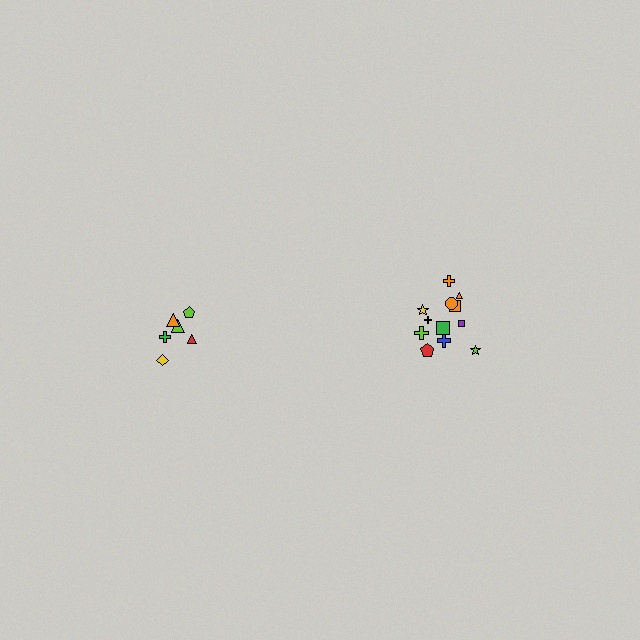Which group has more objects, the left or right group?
The right group.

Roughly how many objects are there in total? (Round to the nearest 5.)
Roughly 20 objects in total.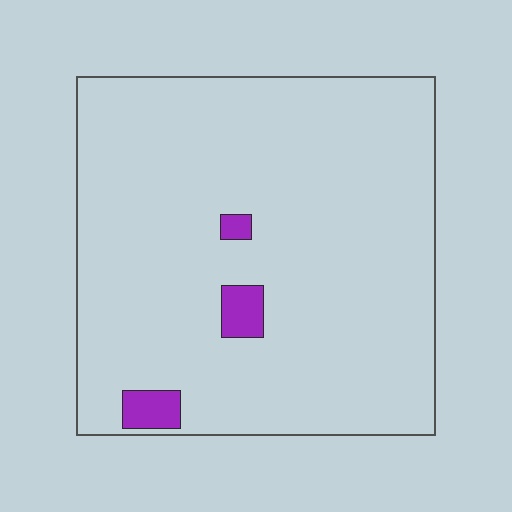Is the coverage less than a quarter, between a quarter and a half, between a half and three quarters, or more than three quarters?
Less than a quarter.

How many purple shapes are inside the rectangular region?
3.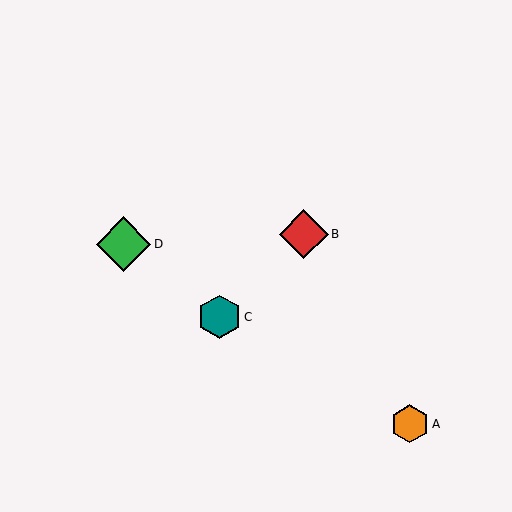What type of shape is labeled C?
Shape C is a teal hexagon.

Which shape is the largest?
The green diamond (labeled D) is the largest.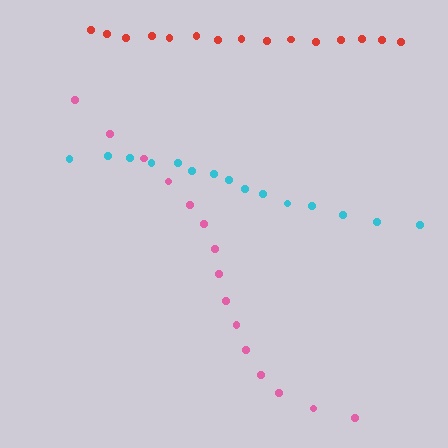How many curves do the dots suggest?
There are 3 distinct paths.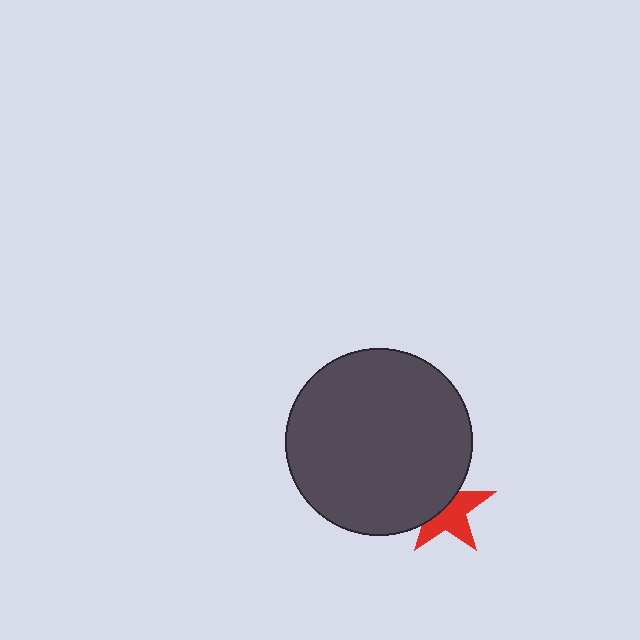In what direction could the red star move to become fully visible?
The red star could move toward the lower-right. That would shift it out from behind the dark gray circle entirely.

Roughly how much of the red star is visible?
About half of it is visible (roughly 56%).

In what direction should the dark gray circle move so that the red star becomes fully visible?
The dark gray circle should move toward the upper-left. That is the shortest direction to clear the overlap and leave the red star fully visible.